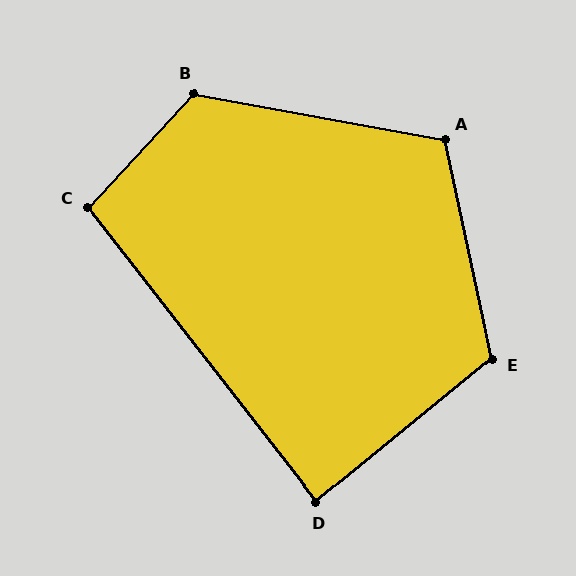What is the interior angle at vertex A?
Approximately 113 degrees (obtuse).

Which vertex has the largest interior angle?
B, at approximately 123 degrees.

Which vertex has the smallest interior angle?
D, at approximately 89 degrees.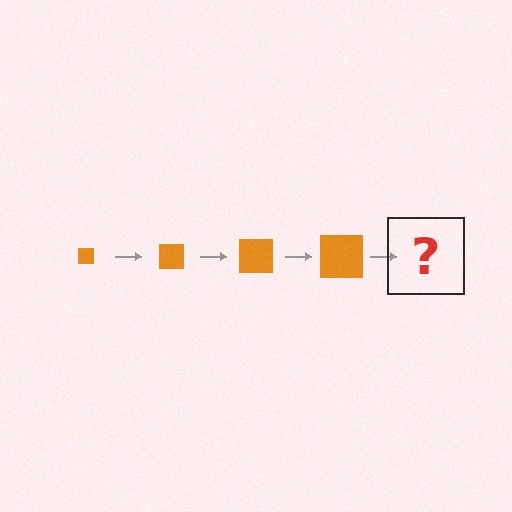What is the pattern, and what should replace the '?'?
The pattern is that the square gets progressively larger each step. The '?' should be an orange square, larger than the previous one.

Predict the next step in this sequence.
The next step is an orange square, larger than the previous one.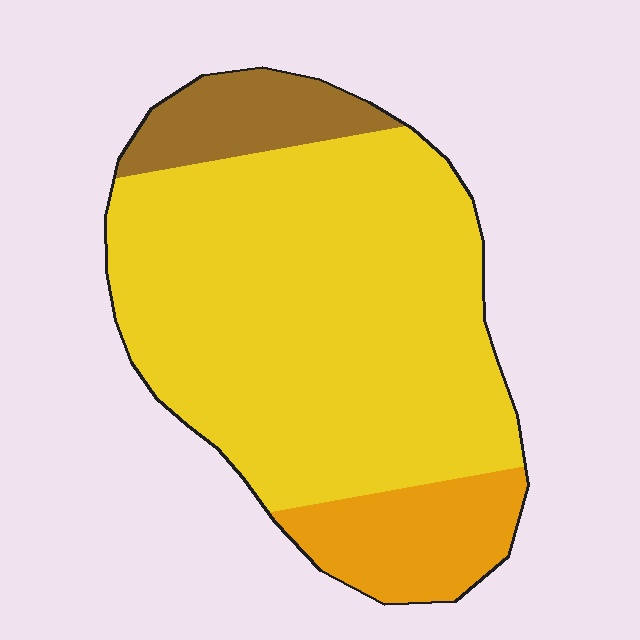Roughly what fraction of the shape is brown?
Brown takes up about one tenth (1/10) of the shape.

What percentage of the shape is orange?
Orange takes up about one eighth (1/8) of the shape.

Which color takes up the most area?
Yellow, at roughly 75%.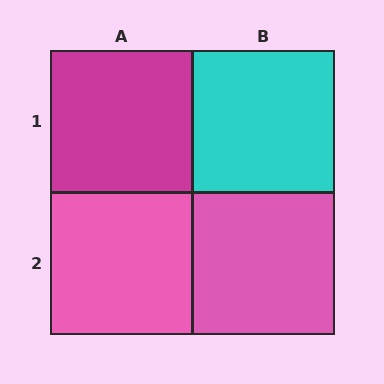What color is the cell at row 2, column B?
Pink.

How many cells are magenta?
1 cell is magenta.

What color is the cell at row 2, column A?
Pink.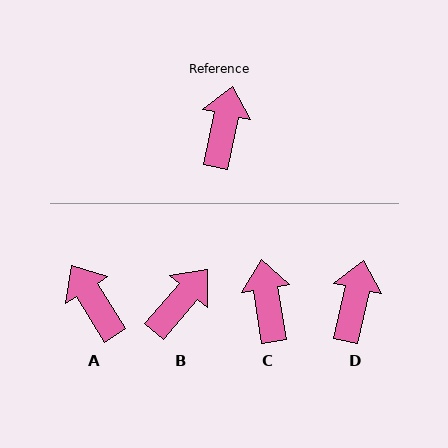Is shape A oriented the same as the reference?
No, it is off by about 45 degrees.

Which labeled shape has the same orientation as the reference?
D.